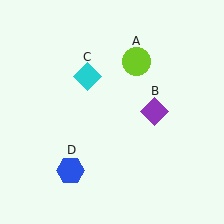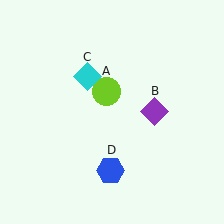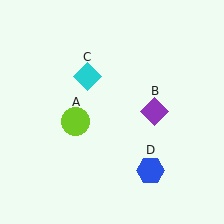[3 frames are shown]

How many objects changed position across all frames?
2 objects changed position: lime circle (object A), blue hexagon (object D).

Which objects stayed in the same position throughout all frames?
Purple diamond (object B) and cyan diamond (object C) remained stationary.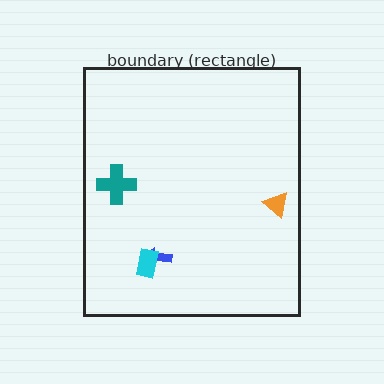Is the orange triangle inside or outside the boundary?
Inside.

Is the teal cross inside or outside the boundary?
Inside.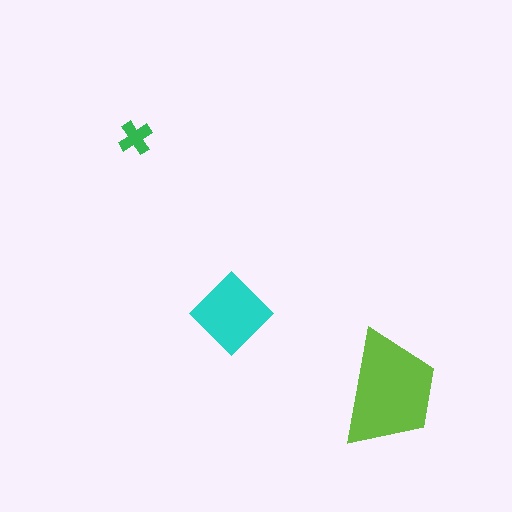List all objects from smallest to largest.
The green cross, the cyan diamond, the lime trapezoid.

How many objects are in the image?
There are 3 objects in the image.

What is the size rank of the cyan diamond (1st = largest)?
2nd.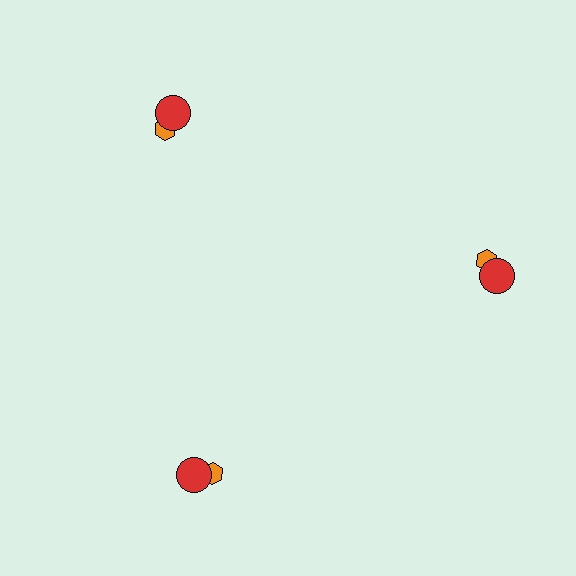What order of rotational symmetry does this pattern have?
This pattern has 3-fold rotational symmetry.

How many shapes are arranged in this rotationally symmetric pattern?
There are 6 shapes, arranged in 3 groups of 2.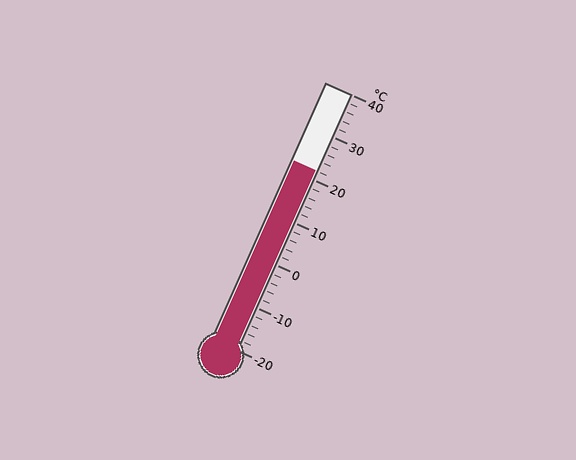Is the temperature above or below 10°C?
The temperature is above 10°C.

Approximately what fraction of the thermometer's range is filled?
The thermometer is filled to approximately 70% of its range.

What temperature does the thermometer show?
The thermometer shows approximately 22°C.